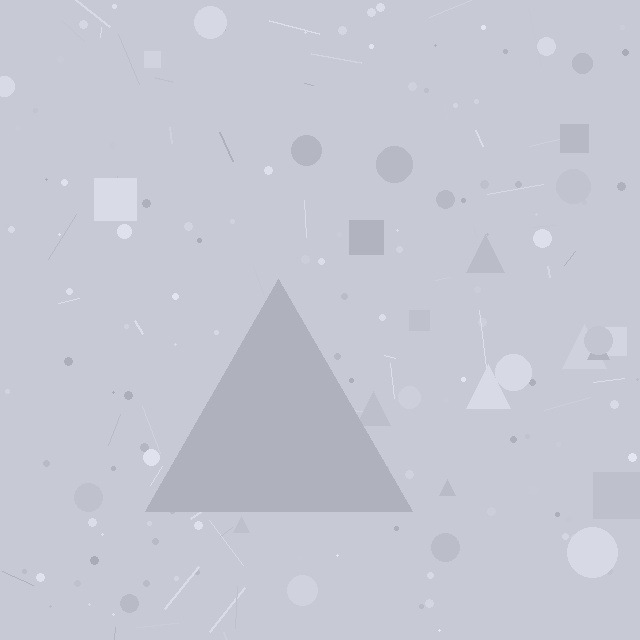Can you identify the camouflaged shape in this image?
The camouflaged shape is a triangle.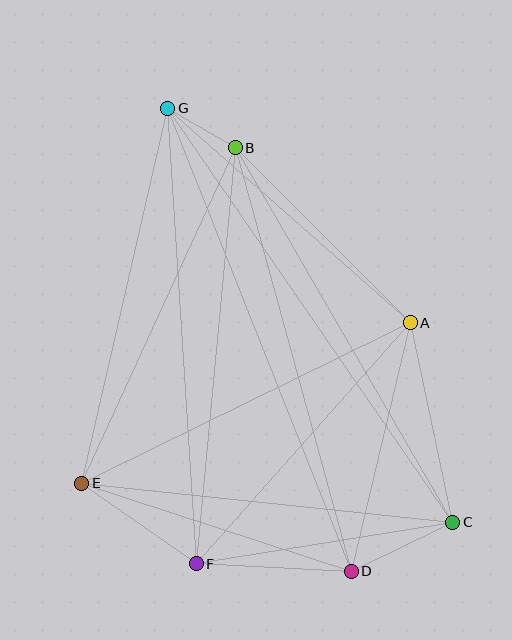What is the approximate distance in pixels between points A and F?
The distance between A and F is approximately 322 pixels.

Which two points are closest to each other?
Points B and G are closest to each other.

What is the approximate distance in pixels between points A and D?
The distance between A and D is approximately 255 pixels.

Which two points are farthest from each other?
Points C and G are farthest from each other.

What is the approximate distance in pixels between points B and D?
The distance between B and D is approximately 439 pixels.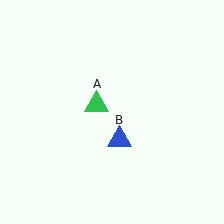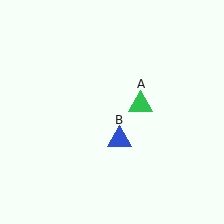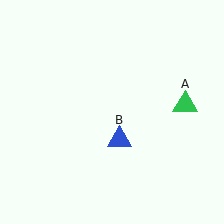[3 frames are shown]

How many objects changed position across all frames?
1 object changed position: green triangle (object A).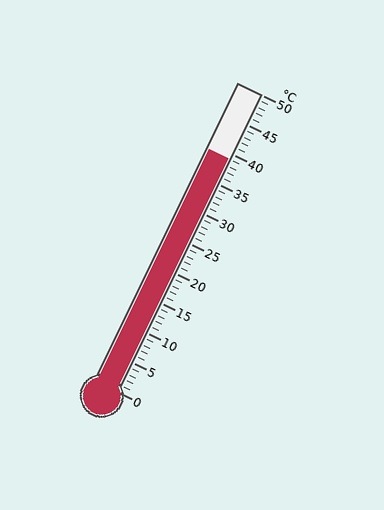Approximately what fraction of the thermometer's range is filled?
The thermometer is filled to approximately 80% of its range.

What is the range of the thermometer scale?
The thermometer scale ranges from 0°C to 50°C.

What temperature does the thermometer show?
The thermometer shows approximately 39°C.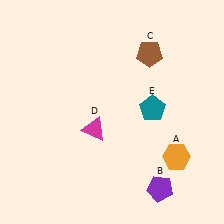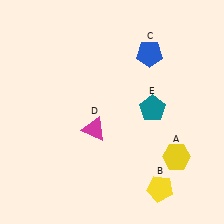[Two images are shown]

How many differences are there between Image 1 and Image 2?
There are 3 differences between the two images.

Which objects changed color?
A changed from orange to yellow. B changed from purple to yellow. C changed from brown to blue.